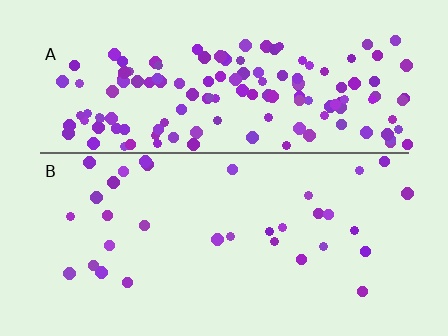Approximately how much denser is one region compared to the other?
Approximately 4.4× — region A over region B.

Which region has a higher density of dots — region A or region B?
A (the top).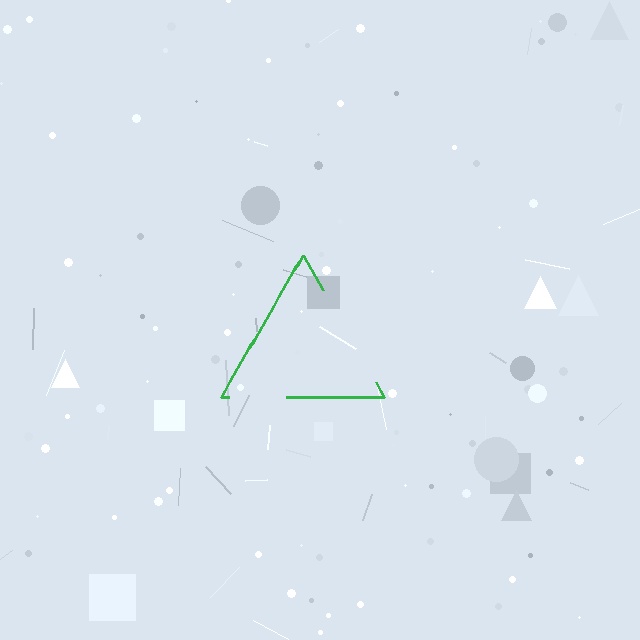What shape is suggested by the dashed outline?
The dashed outline suggests a triangle.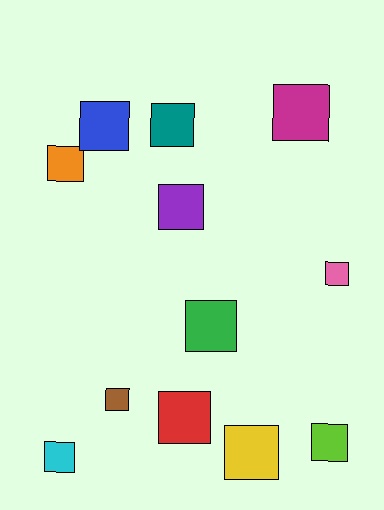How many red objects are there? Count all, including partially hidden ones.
There is 1 red object.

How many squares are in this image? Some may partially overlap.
There are 12 squares.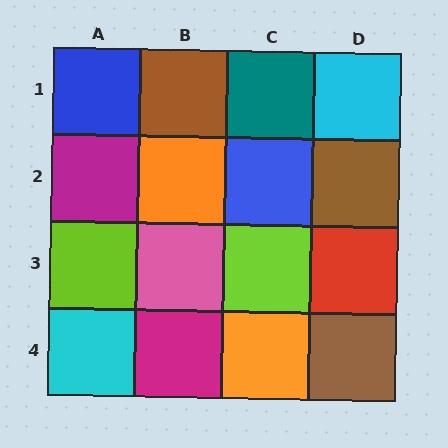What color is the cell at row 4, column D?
Brown.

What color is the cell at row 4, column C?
Orange.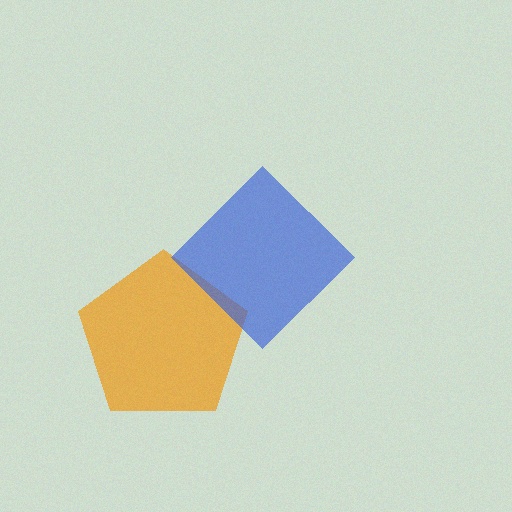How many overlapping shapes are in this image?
There are 2 overlapping shapes in the image.